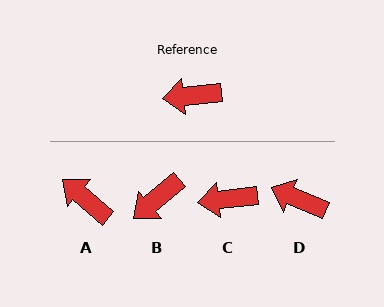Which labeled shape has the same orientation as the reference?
C.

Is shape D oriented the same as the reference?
No, it is off by about 29 degrees.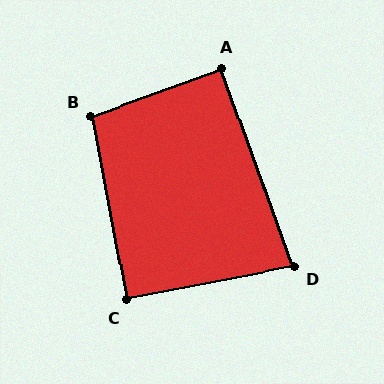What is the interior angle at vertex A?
Approximately 90 degrees (approximately right).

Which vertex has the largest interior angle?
B, at approximately 99 degrees.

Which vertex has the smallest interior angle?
D, at approximately 81 degrees.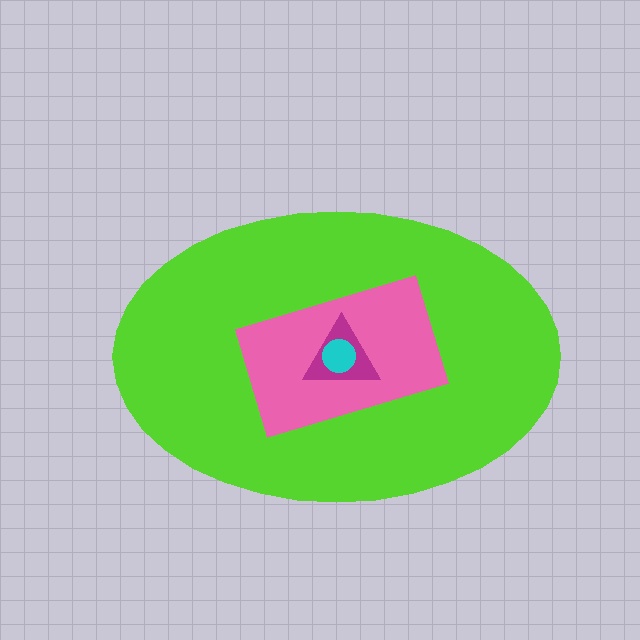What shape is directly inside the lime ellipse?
The pink rectangle.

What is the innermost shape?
The cyan circle.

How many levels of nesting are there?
4.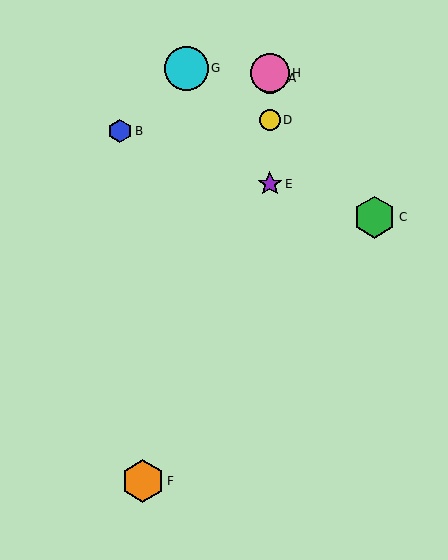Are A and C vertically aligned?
No, A is at x≈270 and C is at x≈375.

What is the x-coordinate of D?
Object D is at x≈270.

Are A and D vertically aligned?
Yes, both are at x≈270.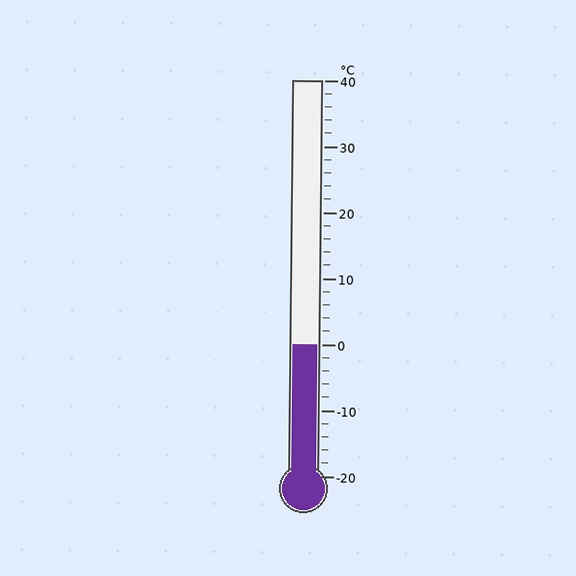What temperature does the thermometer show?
The thermometer shows approximately 0°C.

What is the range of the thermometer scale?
The thermometer scale ranges from -20°C to 40°C.